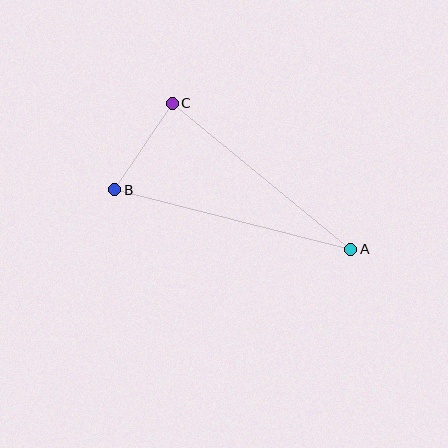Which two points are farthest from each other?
Points A and B are farthest from each other.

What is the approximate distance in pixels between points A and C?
The distance between A and C is approximately 230 pixels.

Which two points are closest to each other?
Points B and C are closest to each other.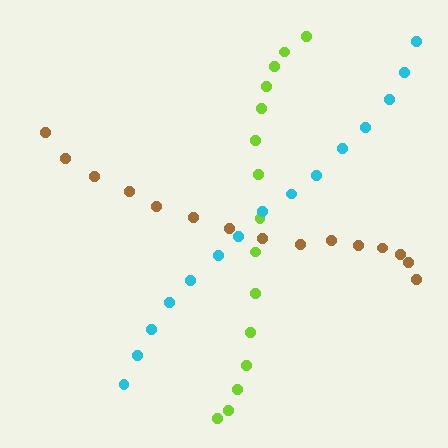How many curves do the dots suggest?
There are 3 distinct paths.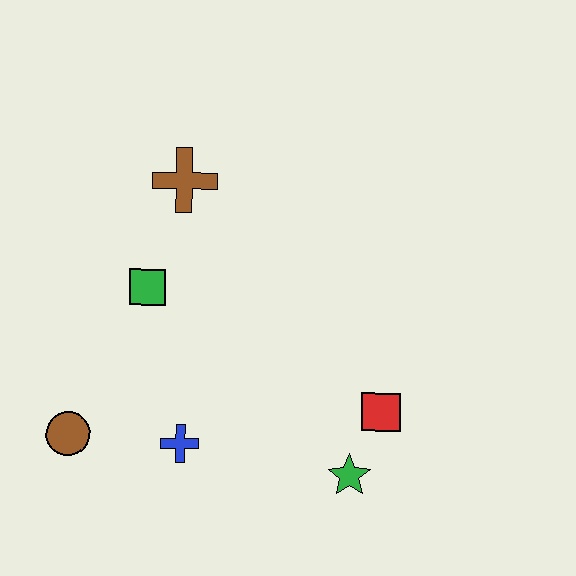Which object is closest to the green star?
The red square is closest to the green star.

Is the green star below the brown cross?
Yes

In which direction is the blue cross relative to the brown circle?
The blue cross is to the right of the brown circle.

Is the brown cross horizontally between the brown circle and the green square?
No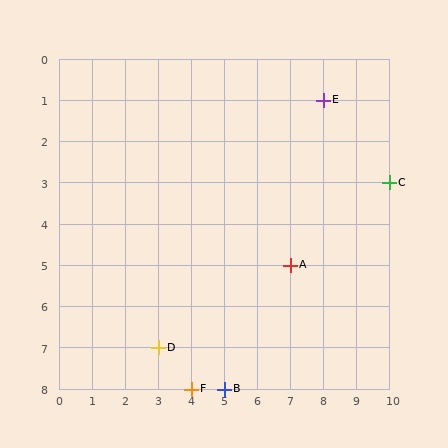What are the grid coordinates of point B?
Point B is at grid coordinates (5, 8).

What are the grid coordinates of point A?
Point A is at grid coordinates (7, 5).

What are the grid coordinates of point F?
Point F is at grid coordinates (4, 8).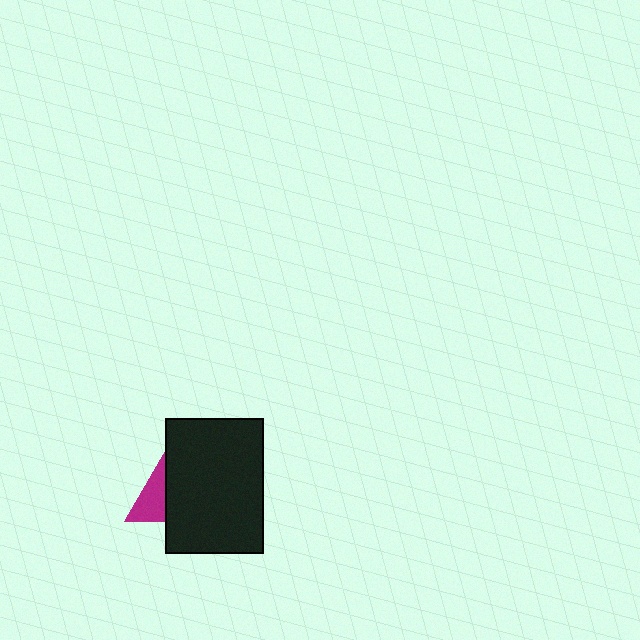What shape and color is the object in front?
The object in front is a black rectangle.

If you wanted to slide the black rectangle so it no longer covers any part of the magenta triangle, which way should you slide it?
Slide it right — that is the most direct way to separate the two shapes.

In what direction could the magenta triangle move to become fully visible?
The magenta triangle could move left. That would shift it out from behind the black rectangle entirely.